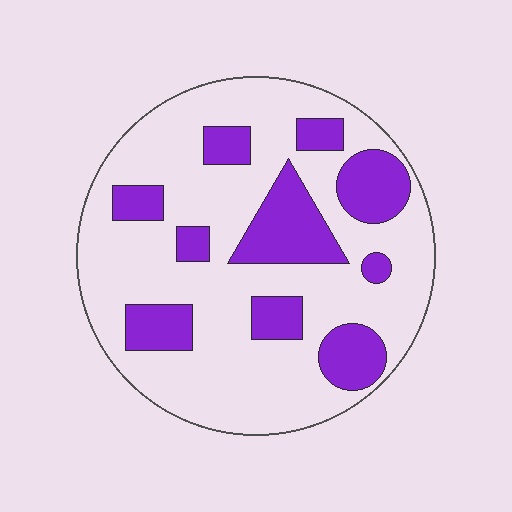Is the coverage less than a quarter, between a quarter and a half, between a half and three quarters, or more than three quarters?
Between a quarter and a half.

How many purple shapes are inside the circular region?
10.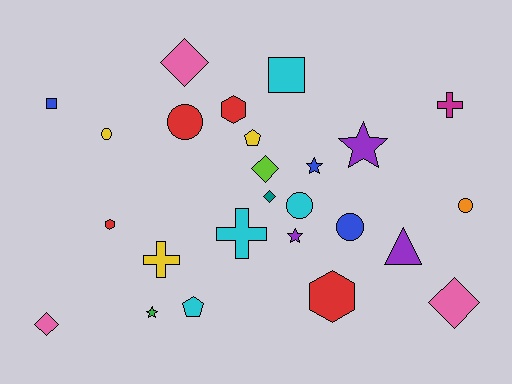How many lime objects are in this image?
There is 1 lime object.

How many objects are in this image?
There are 25 objects.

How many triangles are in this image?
There is 1 triangle.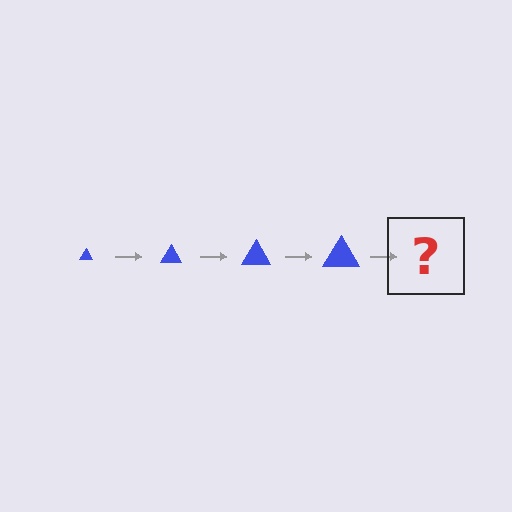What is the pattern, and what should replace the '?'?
The pattern is that the triangle gets progressively larger each step. The '?' should be a blue triangle, larger than the previous one.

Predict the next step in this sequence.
The next step is a blue triangle, larger than the previous one.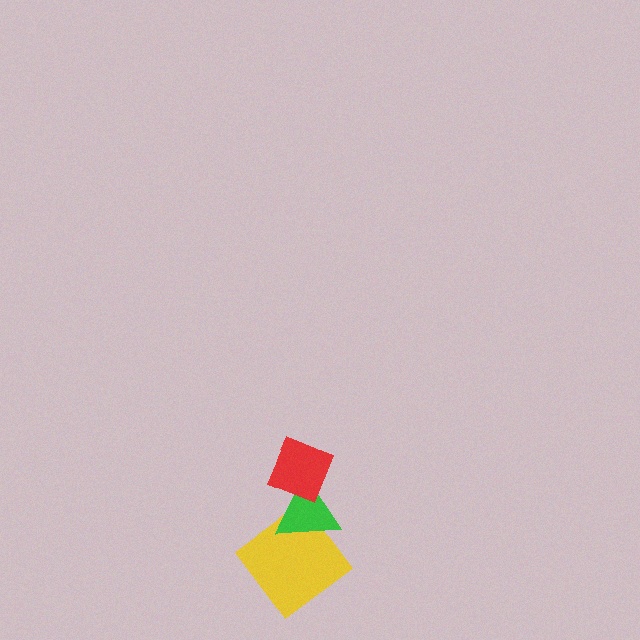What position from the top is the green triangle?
The green triangle is 2nd from the top.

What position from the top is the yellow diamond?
The yellow diamond is 3rd from the top.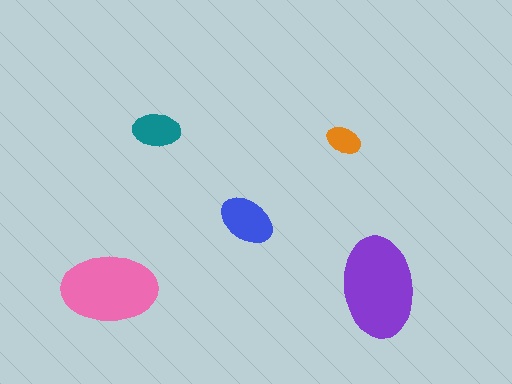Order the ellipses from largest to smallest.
the purple one, the pink one, the blue one, the teal one, the orange one.